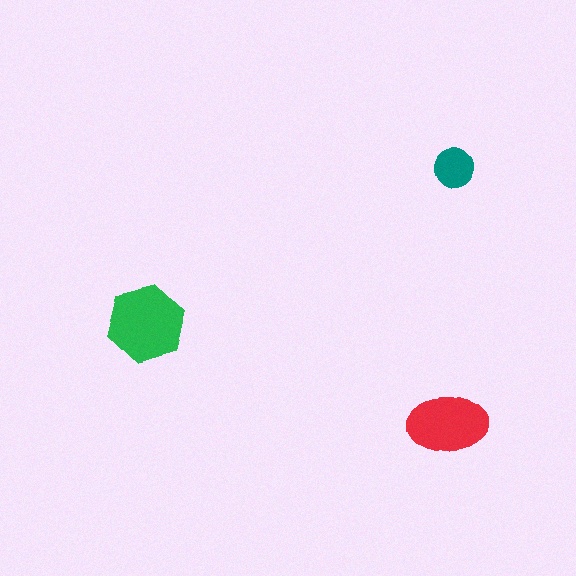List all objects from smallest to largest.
The teal circle, the red ellipse, the green hexagon.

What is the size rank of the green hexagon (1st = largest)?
1st.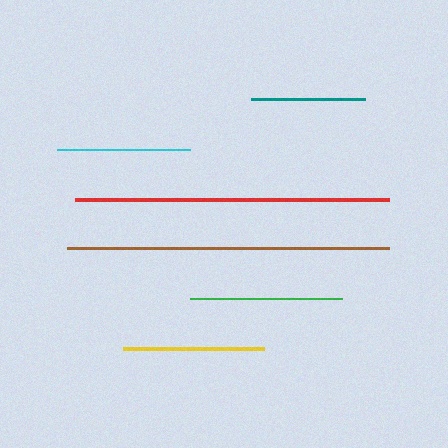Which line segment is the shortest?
The teal line is the shortest at approximately 113 pixels.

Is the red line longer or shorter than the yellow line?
The red line is longer than the yellow line.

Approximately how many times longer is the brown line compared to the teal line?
The brown line is approximately 2.8 times the length of the teal line.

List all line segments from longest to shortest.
From longest to shortest: brown, red, green, yellow, cyan, teal.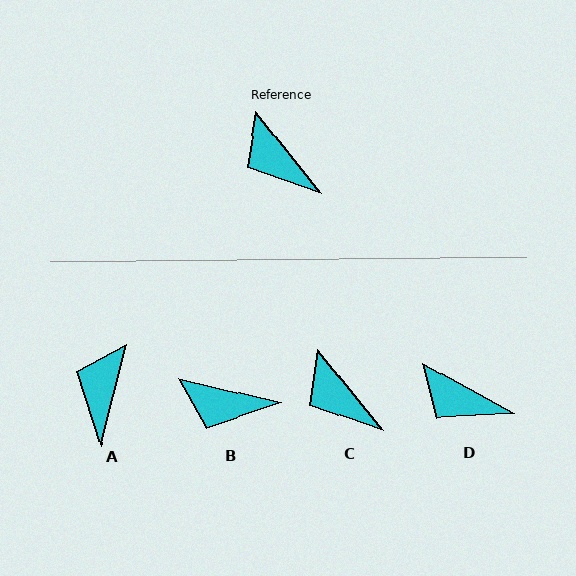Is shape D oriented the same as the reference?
No, it is off by about 22 degrees.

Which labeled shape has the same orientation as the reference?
C.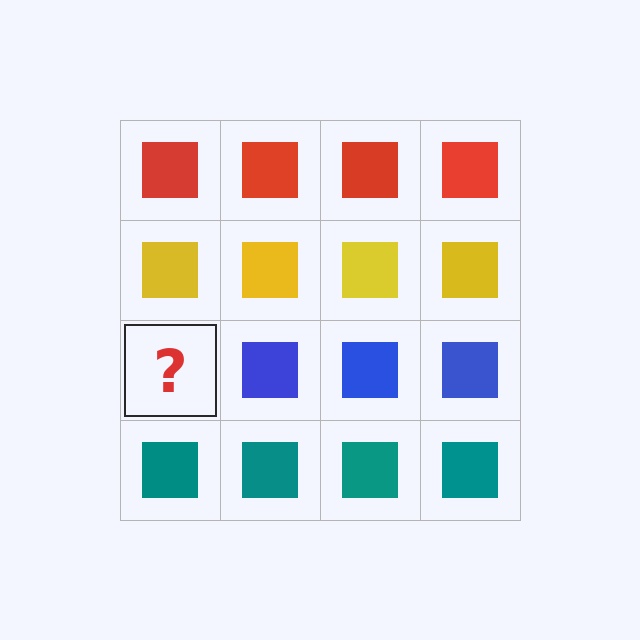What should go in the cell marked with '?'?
The missing cell should contain a blue square.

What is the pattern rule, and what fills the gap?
The rule is that each row has a consistent color. The gap should be filled with a blue square.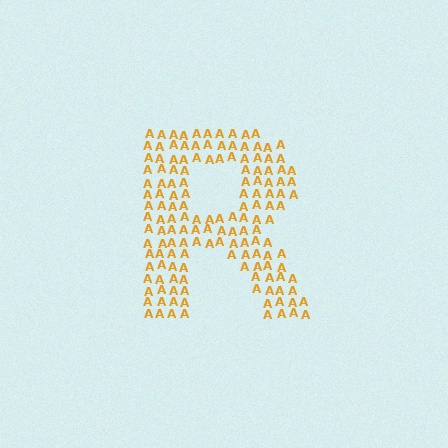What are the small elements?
The small elements are letter A's.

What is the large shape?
The large shape is the letter R.